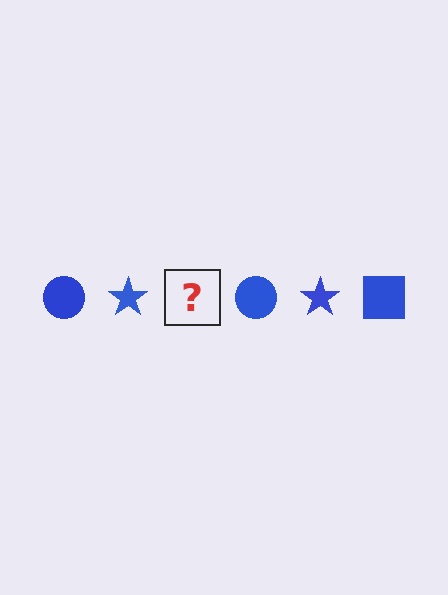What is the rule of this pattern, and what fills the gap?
The rule is that the pattern cycles through circle, star, square shapes in blue. The gap should be filled with a blue square.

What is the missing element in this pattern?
The missing element is a blue square.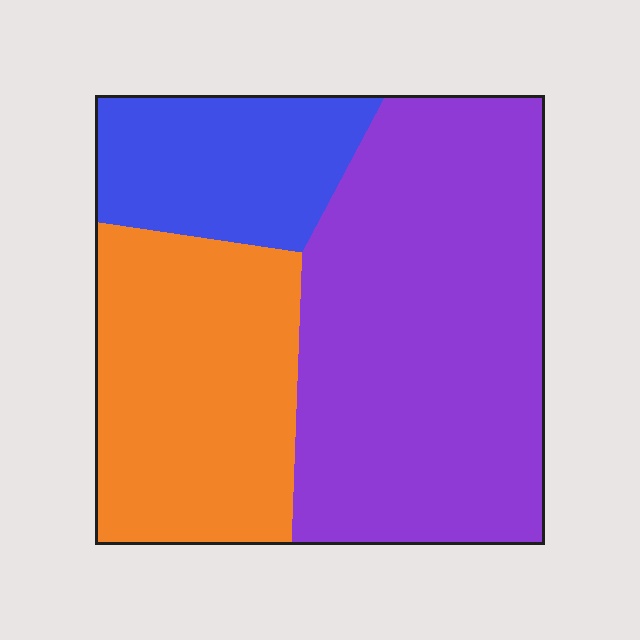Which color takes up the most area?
Purple, at roughly 50%.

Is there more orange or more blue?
Orange.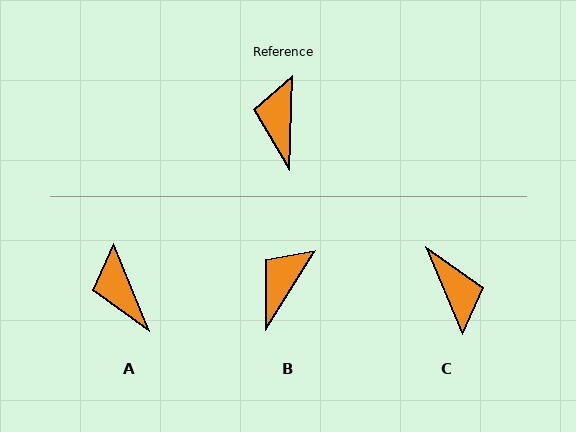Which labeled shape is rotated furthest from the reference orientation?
C, about 156 degrees away.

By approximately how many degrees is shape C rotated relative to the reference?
Approximately 156 degrees clockwise.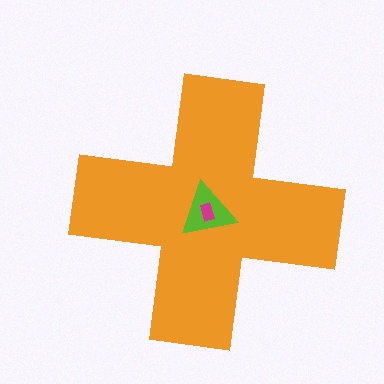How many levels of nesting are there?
3.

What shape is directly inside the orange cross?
The lime triangle.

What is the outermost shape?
The orange cross.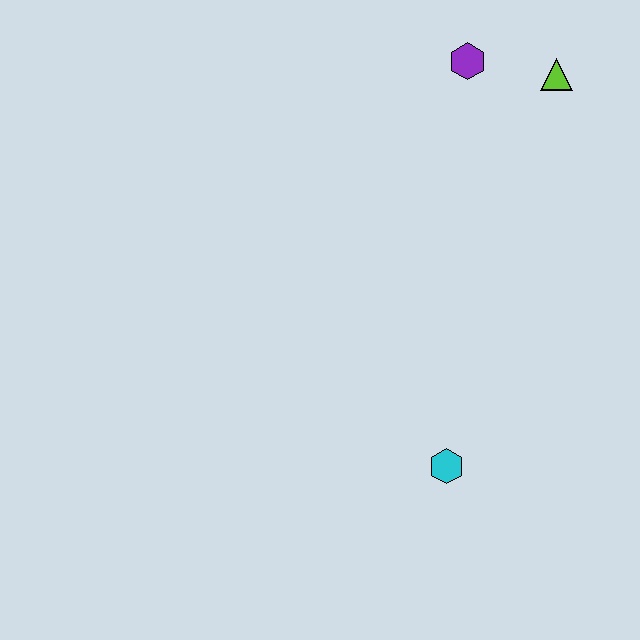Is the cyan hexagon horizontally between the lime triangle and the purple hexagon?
No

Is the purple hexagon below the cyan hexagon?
No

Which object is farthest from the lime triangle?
The cyan hexagon is farthest from the lime triangle.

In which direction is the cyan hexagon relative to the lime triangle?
The cyan hexagon is below the lime triangle.